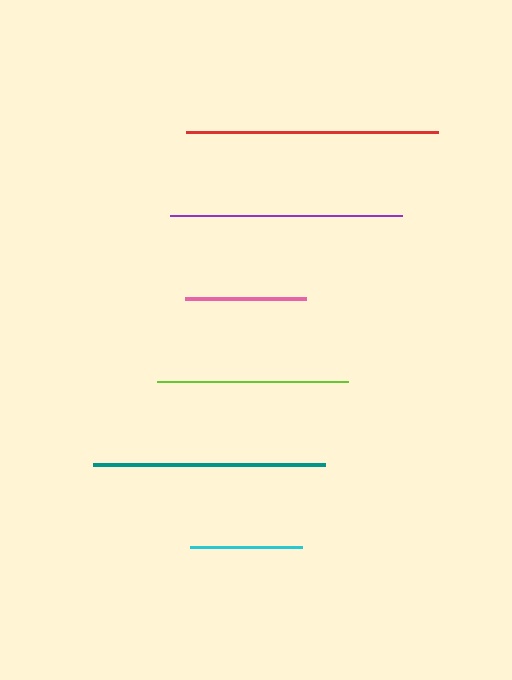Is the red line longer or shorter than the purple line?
The red line is longer than the purple line.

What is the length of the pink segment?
The pink segment is approximately 121 pixels long.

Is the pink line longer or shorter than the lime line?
The lime line is longer than the pink line.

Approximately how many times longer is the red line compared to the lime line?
The red line is approximately 1.3 times the length of the lime line.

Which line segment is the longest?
The red line is the longest at approximately 253 pixels.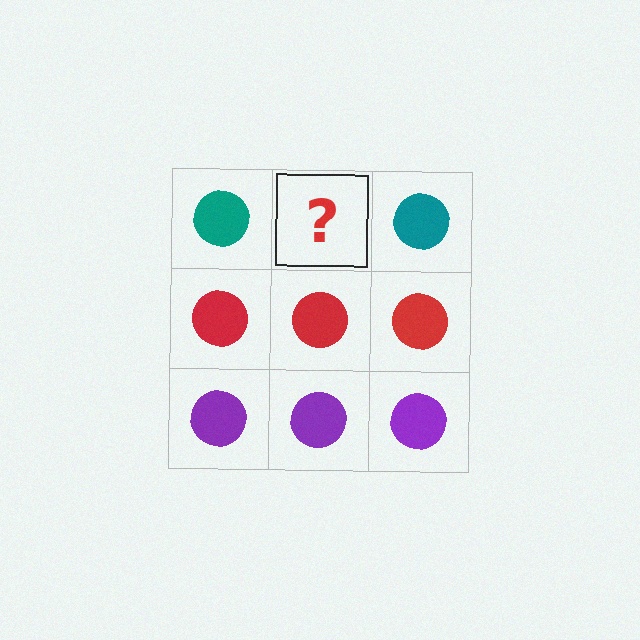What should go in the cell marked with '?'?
The missing cell should contain a teal circle.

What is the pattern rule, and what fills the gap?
The rule is that each row has a consistent color. The gap should be filled with a teal circle.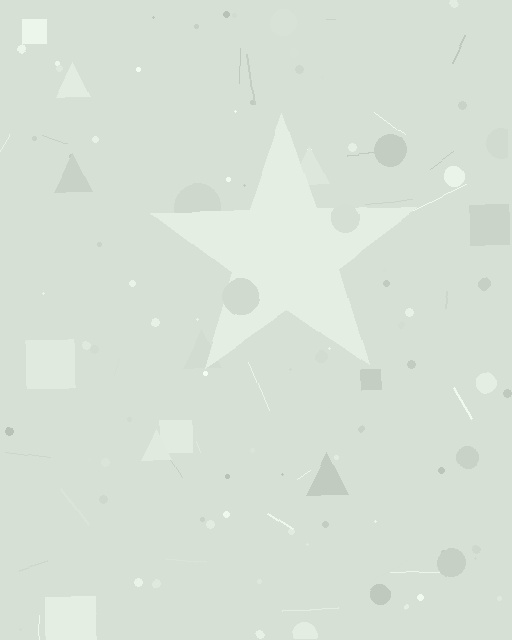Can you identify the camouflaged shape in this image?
The camouflaged shape is a star.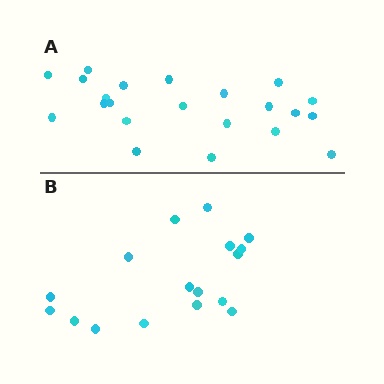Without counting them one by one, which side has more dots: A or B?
Region A (the top region) has more dots.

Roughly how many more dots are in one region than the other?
Region A has about 5 more dots than region B.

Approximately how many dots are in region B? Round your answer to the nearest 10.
About 20 dots. (The exact count is 17, which rounds to 20.)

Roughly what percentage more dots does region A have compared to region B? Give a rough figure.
About 30% more.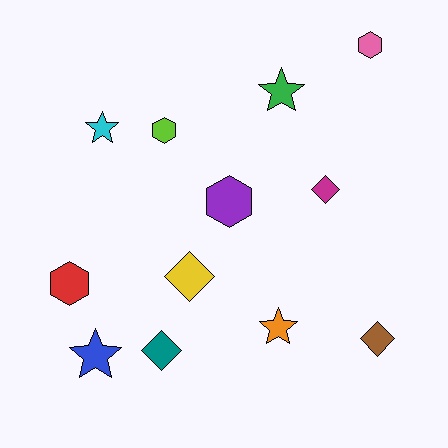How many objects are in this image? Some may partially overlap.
There are 12 objects.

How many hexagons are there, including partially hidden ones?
There are 4 hexagons.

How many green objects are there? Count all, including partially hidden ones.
There is 1 green object.